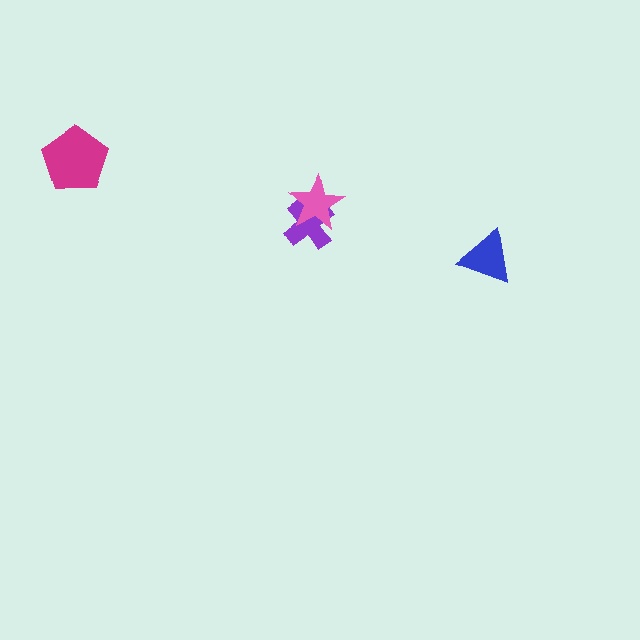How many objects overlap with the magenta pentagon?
0 objects overlap with the magenta pentagon.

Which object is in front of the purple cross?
The pink star is in front of the purple cross.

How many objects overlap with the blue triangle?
0 objects overlap with the blue triangle.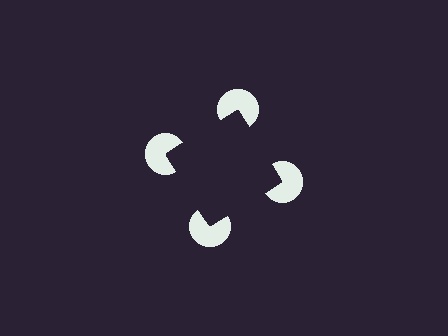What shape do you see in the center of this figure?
An illusory square — its edges are inferred from the aligned wedge cuts in the pac-man discs, not physically drawn.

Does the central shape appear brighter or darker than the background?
It typically appears slightly darker than the background, even though no actual brightness change is drawn.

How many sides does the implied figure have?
4 sides.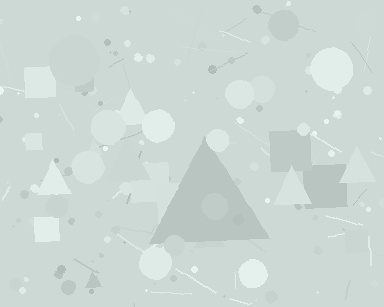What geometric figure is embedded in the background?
A triangle is embedded in the background.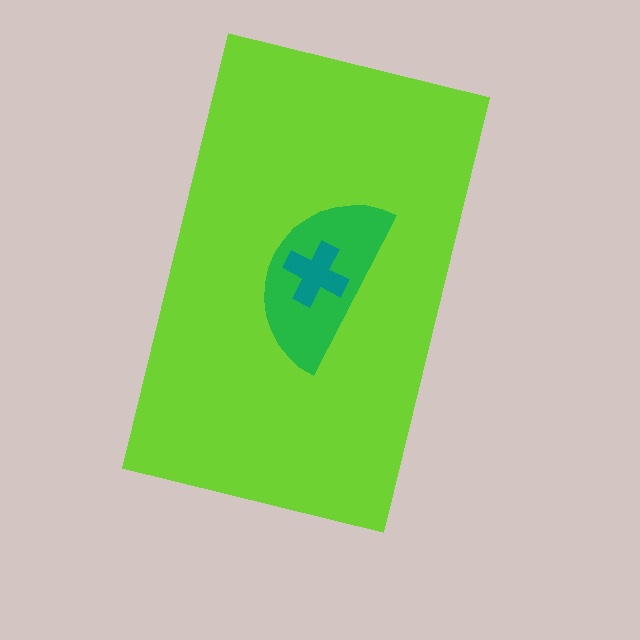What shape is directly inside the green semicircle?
The teal cross.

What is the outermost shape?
The lime rectangle.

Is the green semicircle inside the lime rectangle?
Yes.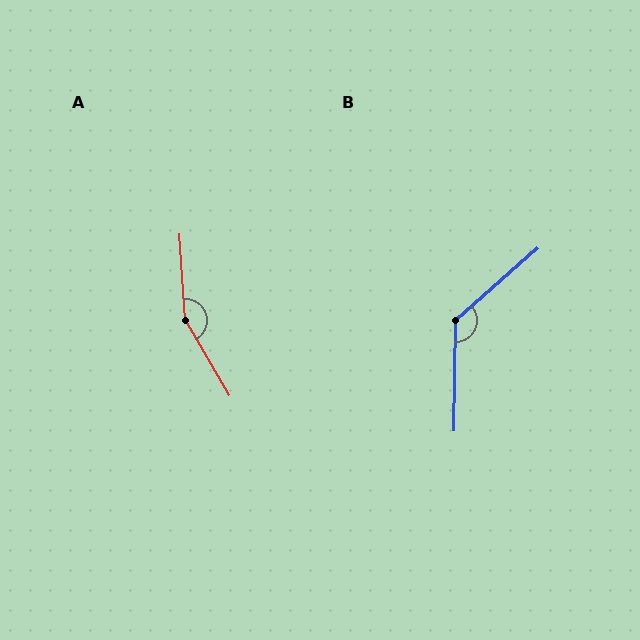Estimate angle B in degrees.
Approximately 132 degrees.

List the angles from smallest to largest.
B (132°), A (153°).